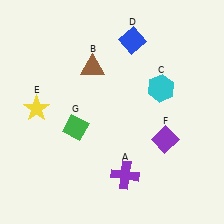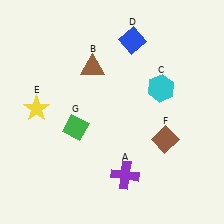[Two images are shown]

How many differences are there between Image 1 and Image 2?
There is 1 difference between the two images.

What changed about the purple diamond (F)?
In Image 1, F is purple. In Image 2, it changed to brown.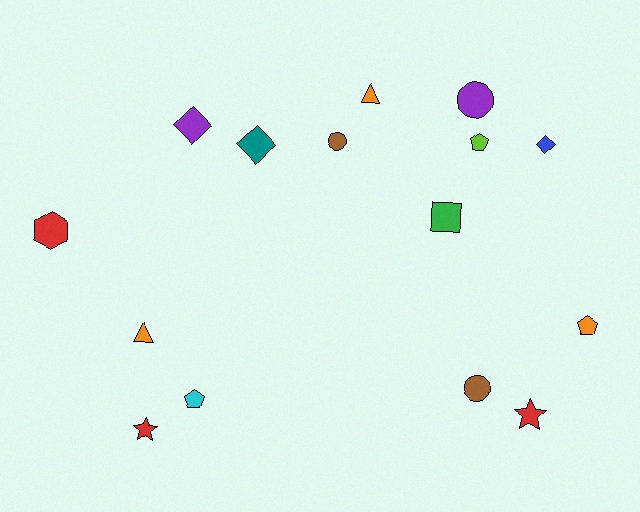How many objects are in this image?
There are 15 objects.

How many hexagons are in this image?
There is 1 hexagon.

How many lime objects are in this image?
There is 1 lime object.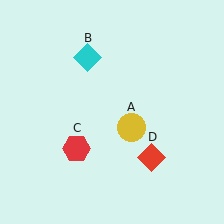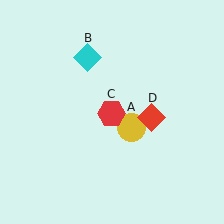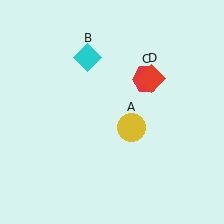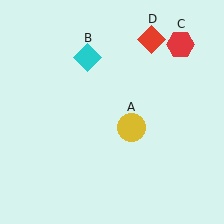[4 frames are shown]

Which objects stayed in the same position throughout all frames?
Yellow circle (object A) and cyan diamond (object B) remained stationary.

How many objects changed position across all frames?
2 objects changed position: red hexagon (object C), red diamond (object D).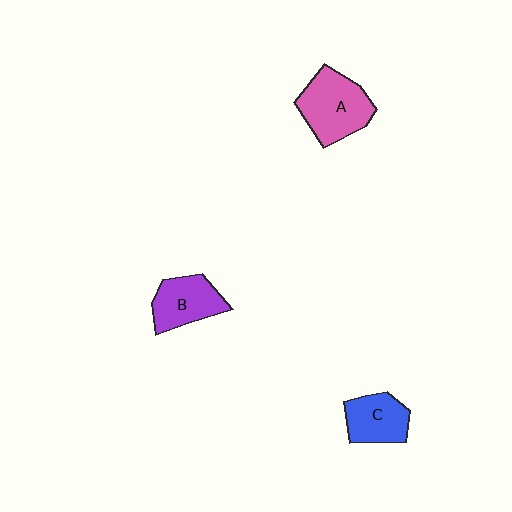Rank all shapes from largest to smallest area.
From largest to smallest: A (pink), B (purple), C (blue).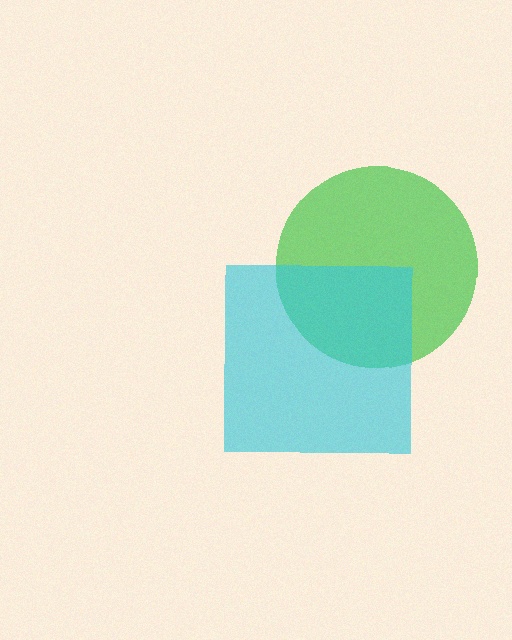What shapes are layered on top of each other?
The layered shapes are: a green circle, a cyan square.